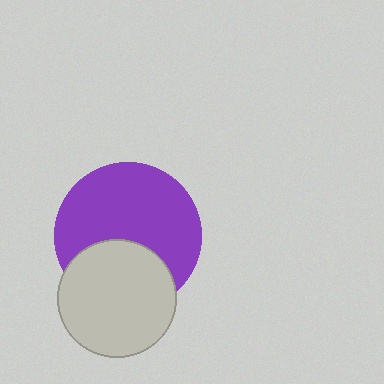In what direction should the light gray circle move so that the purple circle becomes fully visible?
The light gray circle should move down. That is the shortest direction to clear the overlap and leave the purple circle fully visible.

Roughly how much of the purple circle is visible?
Most of it is visible (roughly 66%).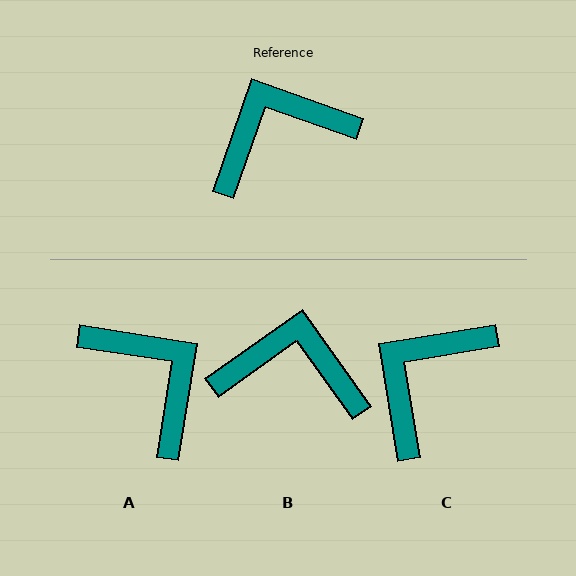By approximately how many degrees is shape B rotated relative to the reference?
Approximately 35 degrees clockwise.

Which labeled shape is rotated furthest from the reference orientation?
A, about 80 degrees away.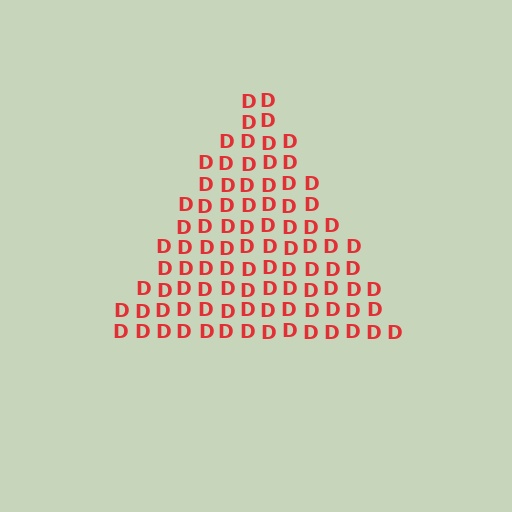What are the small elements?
The small elements are letter D's.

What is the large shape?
The large shape is a triangle.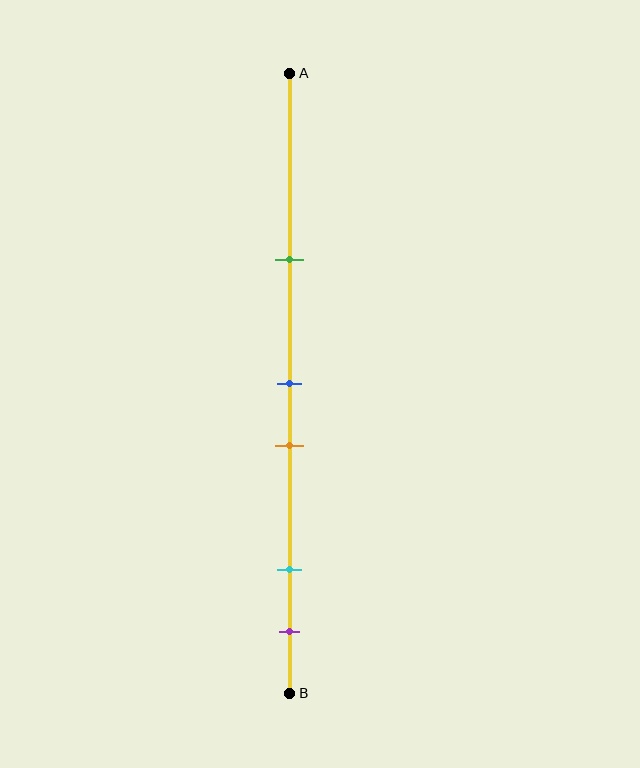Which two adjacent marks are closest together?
The blue and orange marks are the closest adjacent pair.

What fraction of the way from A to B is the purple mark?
The purple mark is approximately 90% (0.9) of the way from A to B.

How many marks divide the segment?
There are 5 marks dividing the segment.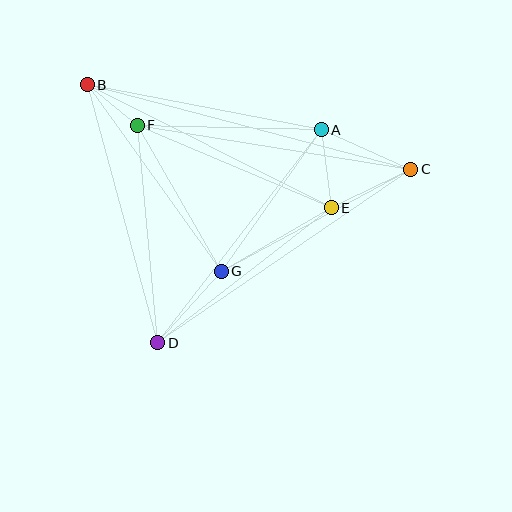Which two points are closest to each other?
Points B and F are closest to each other.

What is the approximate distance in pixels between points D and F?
The distance between D and F is approximately 219 pixels.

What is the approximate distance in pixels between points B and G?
The distance between B and G is approximately 230 pixels.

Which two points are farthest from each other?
Points B and C are farthest from each other.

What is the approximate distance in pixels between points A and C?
The distance between A and C is approximately 98 pixels.